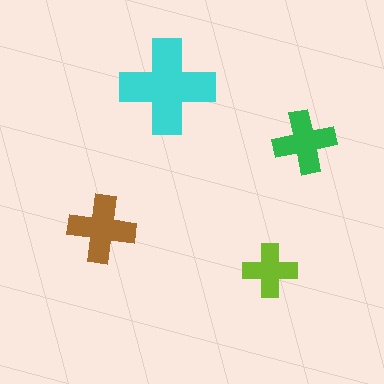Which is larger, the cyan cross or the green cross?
The cyan one.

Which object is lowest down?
The lime cross is bottommost.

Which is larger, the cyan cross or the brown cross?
The cyan one.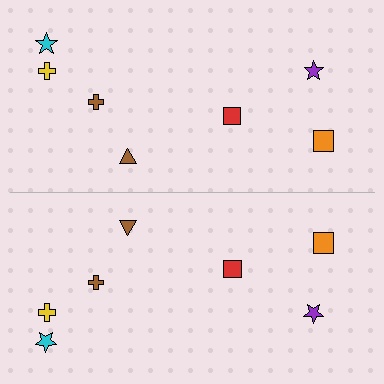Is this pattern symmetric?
Yes, this pattern has bilateral (reflection) symmetry.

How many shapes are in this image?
There are 14 shapes in this image.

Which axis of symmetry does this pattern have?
The pattern has a horizontal axis of symmetry running through the center of the image.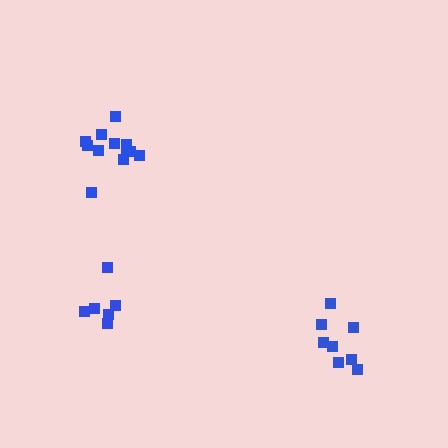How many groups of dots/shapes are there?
There are 3 groups.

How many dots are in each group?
Group 1: 8 dots, Group 2: 6 dots, Group 3: 12 dots (26 total).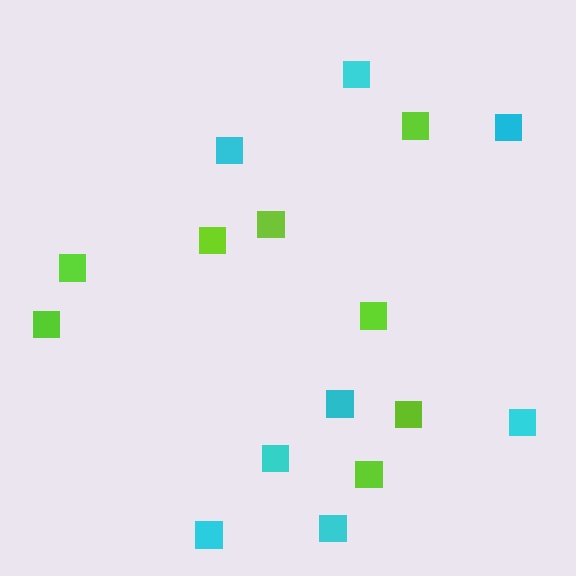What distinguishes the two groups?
There are 2 groups: one group of cyan squares (8) and one group of lime squares (8).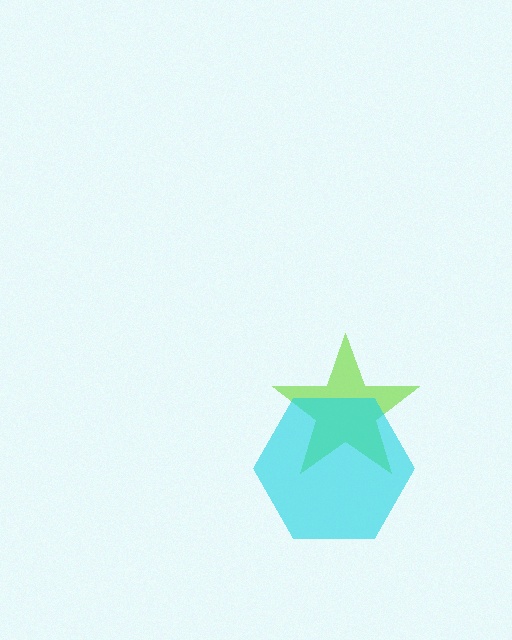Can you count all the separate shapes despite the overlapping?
Yes, there are 2 separate shapes.